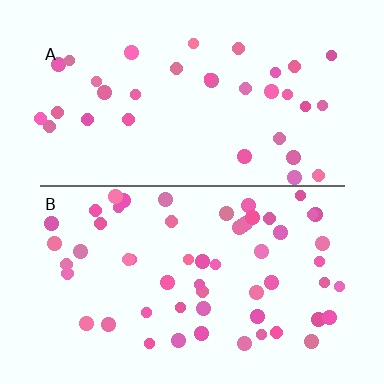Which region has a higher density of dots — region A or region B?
B (the bottom).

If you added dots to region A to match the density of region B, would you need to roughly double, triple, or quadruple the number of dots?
Approximately double.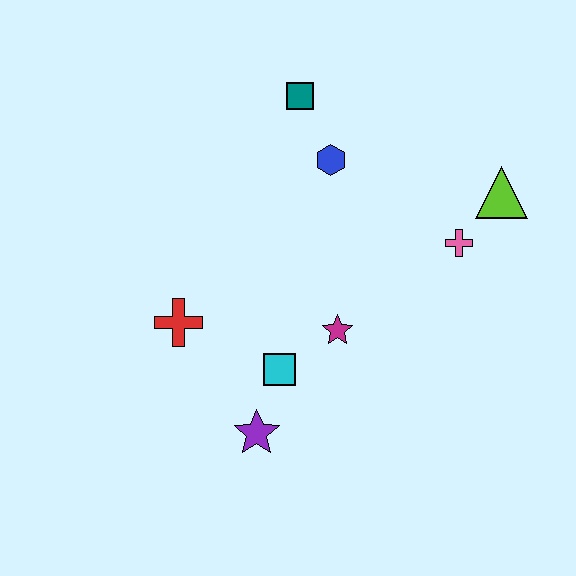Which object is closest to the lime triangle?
The pink cross is closest to the lime triangle.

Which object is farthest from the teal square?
The purple star is farthest from the teal square.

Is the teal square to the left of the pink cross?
Yes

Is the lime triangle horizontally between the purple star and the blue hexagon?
No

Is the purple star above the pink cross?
No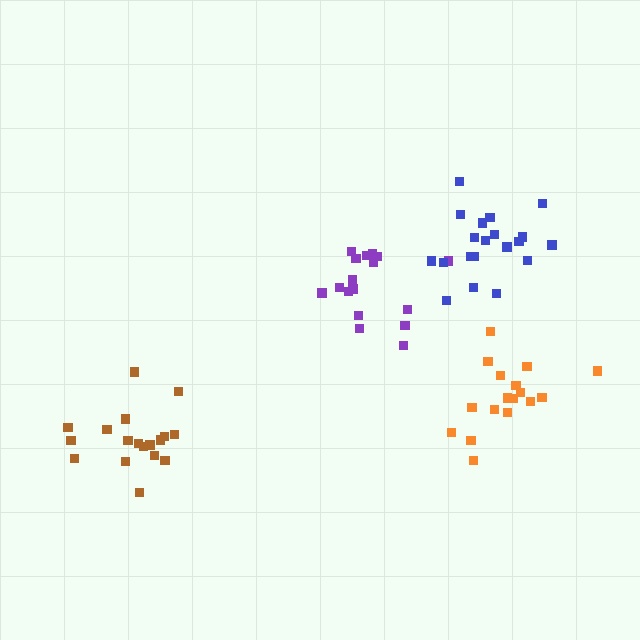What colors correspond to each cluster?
The clusters are colored: brown, purple, orange, blue.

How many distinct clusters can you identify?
There are 4 distinct clusters.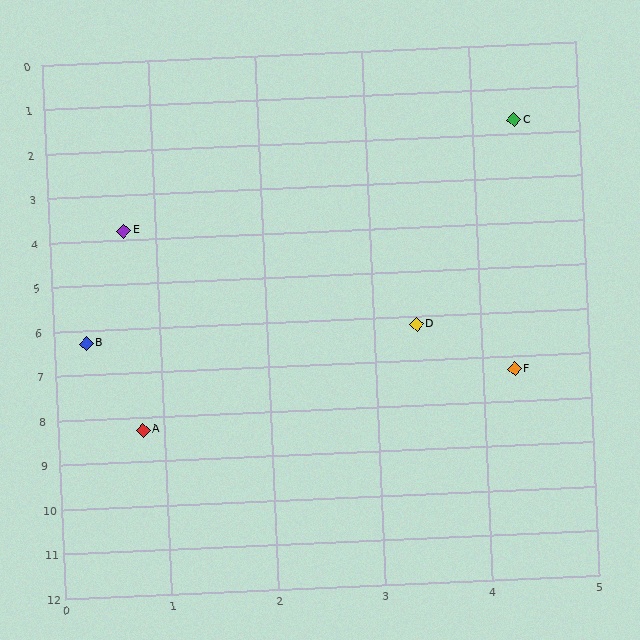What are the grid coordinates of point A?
Point A is at approximately (0.8, 8.3).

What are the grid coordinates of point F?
Point F is at approximately (4.3, 7.3).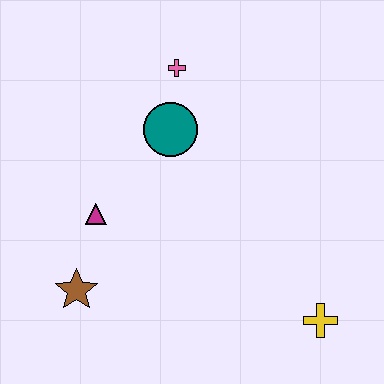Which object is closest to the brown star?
The magenta triangle is closest to the brown star.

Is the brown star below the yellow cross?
No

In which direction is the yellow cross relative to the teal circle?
The yellow cross is below the teal circle.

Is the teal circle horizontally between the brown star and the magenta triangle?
No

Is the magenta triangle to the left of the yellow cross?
Yes